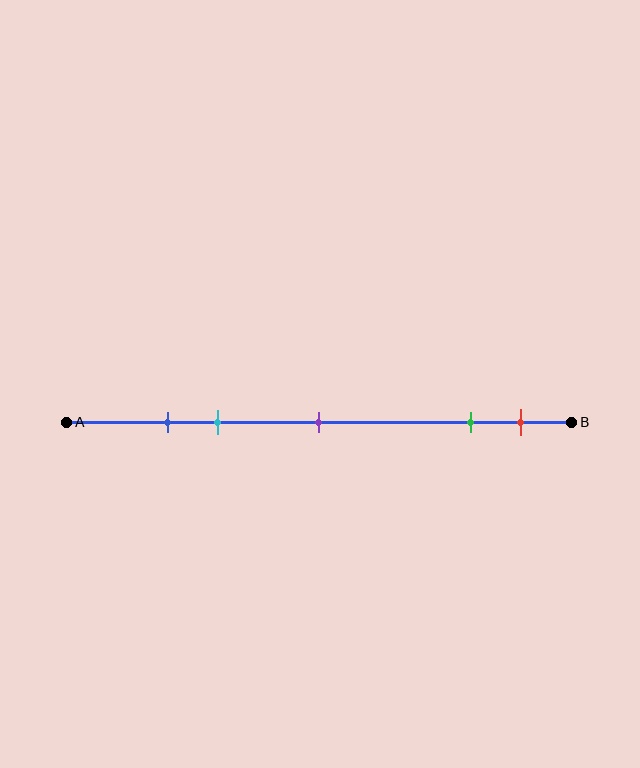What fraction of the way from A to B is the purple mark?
The purple mark is approximately 50% (0.5) of the way from A to B.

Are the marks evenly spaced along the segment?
No, the marks are not evenly spaced.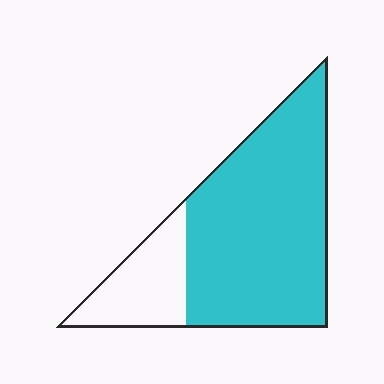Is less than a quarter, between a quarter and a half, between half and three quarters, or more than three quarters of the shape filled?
More than three quarters.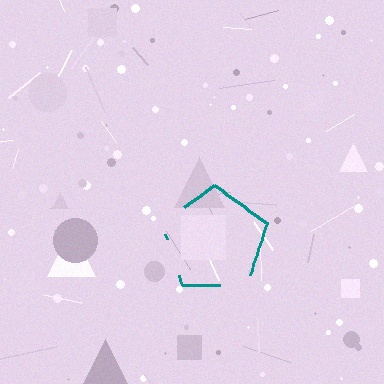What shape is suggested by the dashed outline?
The dashed outline suggests a pentagon.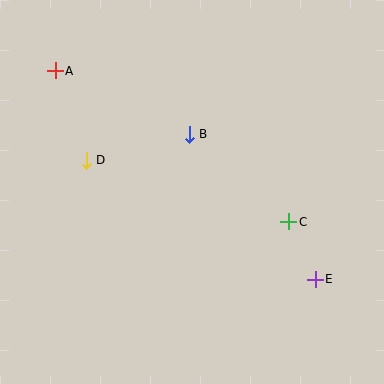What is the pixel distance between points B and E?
The distance between B and E is 192 pixels.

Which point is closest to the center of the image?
Point B at (189, 134) is closest to the center.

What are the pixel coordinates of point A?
Point A is at (55, 71).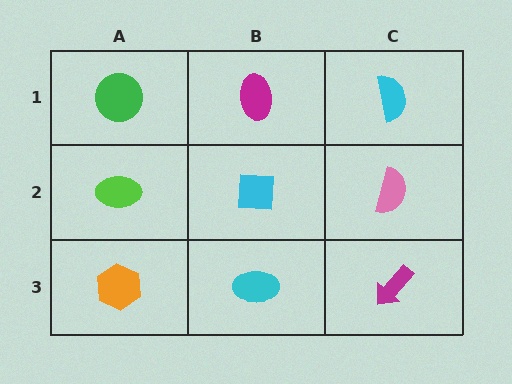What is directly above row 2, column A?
A green circle.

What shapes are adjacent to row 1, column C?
A pink semicircle (row 2, column C), a magenta ellipse (row 1, column B).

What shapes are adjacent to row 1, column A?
A lime ellipse (row 2, column A), a magenta ellipse (row 1, column B).